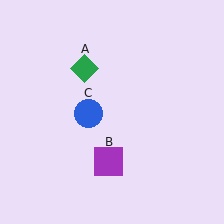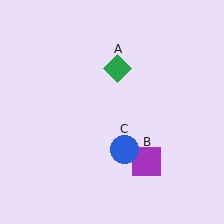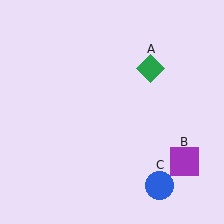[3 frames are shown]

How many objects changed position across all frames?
3 objects changed position: green diamond (object A), purple square (object B), blue circle (object C).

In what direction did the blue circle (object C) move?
The blue circle (object C) moved down and to the right.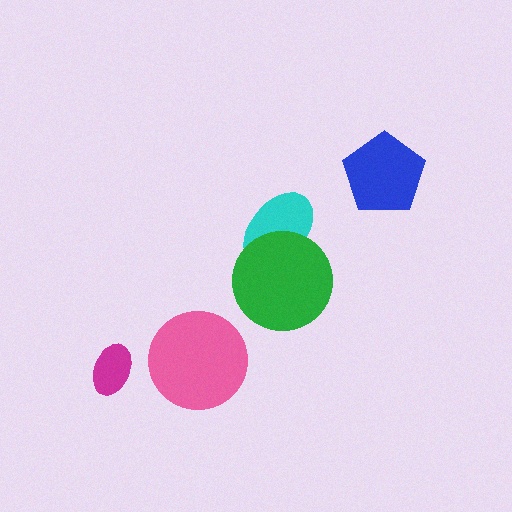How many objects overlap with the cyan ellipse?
1 object overlaps with the cyan ellipse.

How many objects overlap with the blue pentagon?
0 objects overlap with the blue pentagon.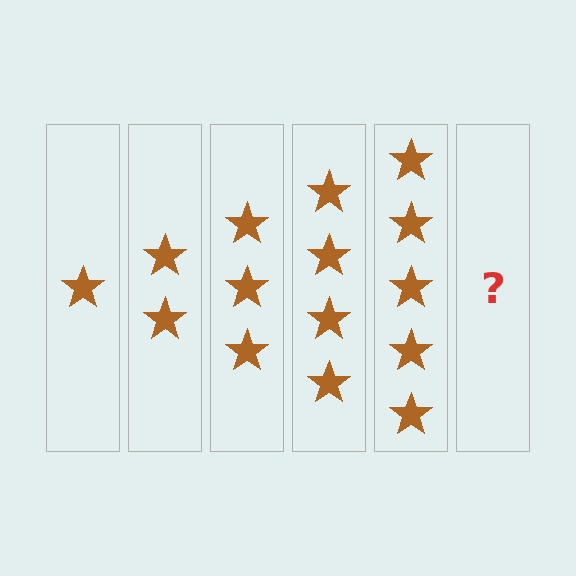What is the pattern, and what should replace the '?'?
The pattern is that each step adds one more star. The '?' should be 6 stars.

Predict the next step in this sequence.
The next step is 6 stars.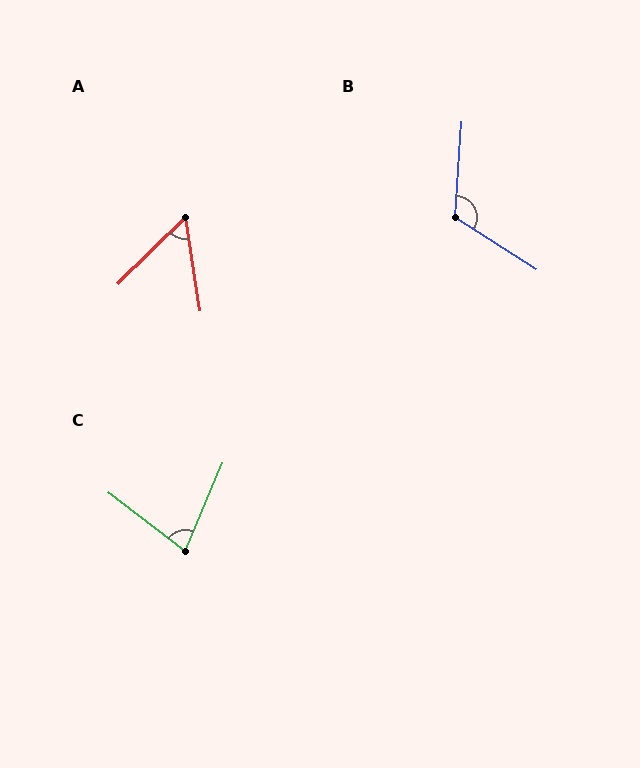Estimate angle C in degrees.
Approximately 75 degrees.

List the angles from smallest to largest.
A (55°), C (75°), B (119°).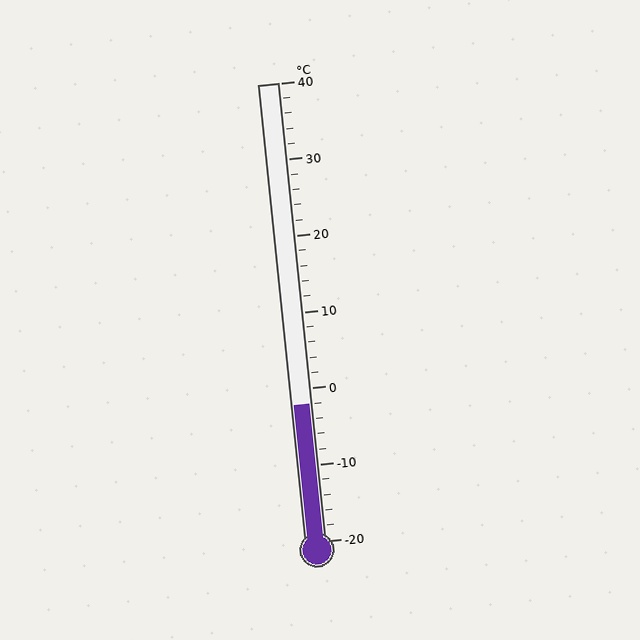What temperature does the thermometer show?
The thermometer shows approximately -2°C.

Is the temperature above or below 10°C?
The temperature is below 10°C.